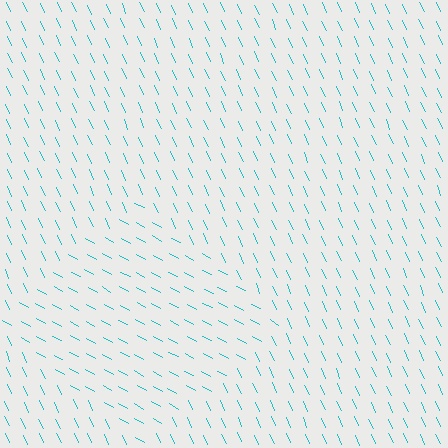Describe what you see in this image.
The image is filled with small cyan line segments. A diamond region in the image has lines oriented differently from the surrounding lines, creating a visible texture boundary.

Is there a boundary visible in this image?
Yes, there is a texture boundary formed by a change in line orientation.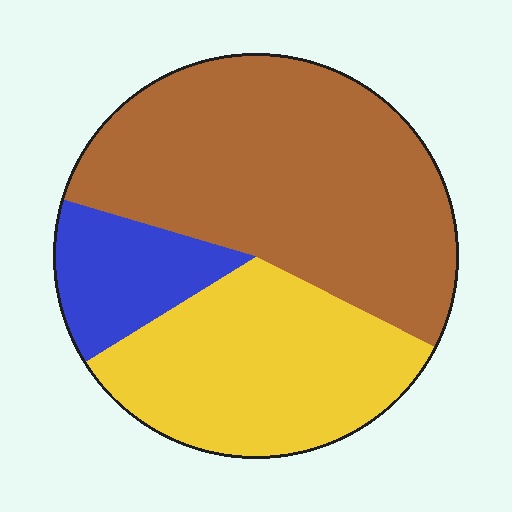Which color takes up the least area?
Blue, at roughly 15%.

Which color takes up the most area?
Brown, at roughly 55%.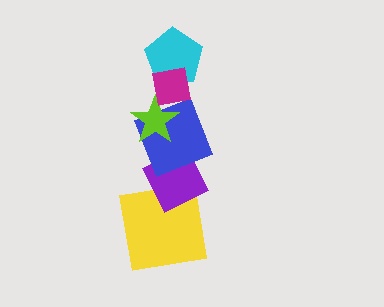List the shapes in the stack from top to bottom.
From top to bottom: the magenta square, the cyan pentagon, the lime star, the blue square, the purple diamond, the yellow square.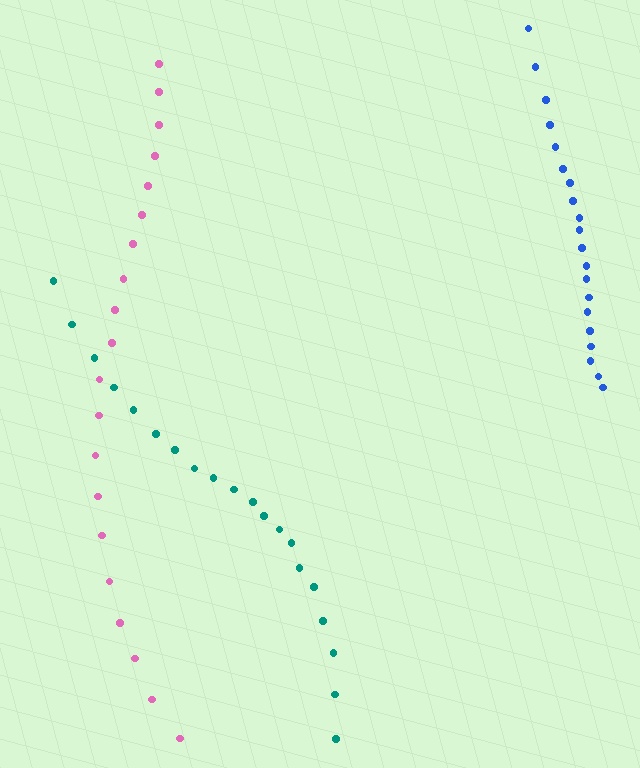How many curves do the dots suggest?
There are 3 distinct paths.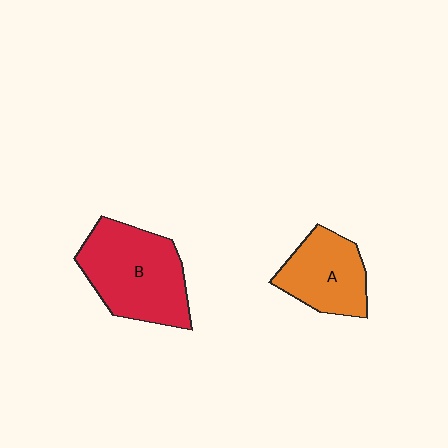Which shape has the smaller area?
Shape A (orange).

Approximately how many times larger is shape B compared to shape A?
Approximately 1.5 times.